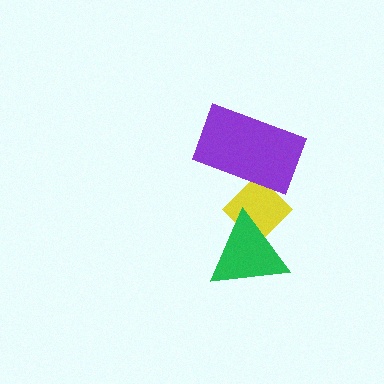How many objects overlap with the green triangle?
1 object overlaps with the green triangle.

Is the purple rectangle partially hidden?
No, no other shape covers it.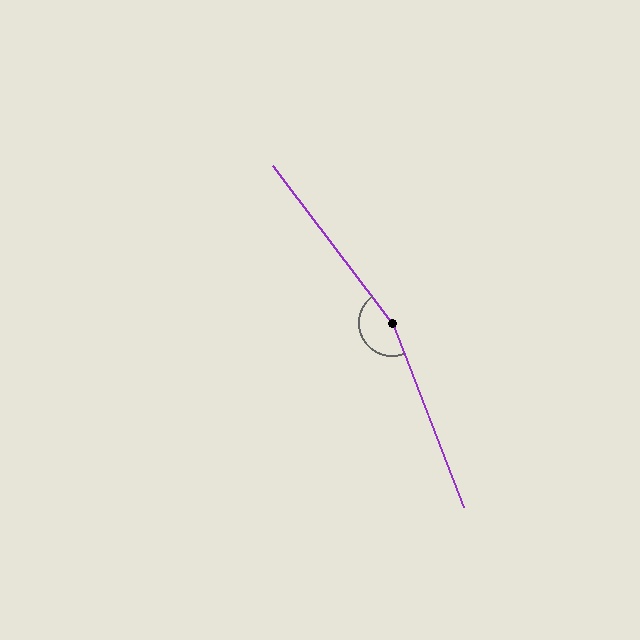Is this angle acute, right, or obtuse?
It is obtuse.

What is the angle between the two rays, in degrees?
Approximately 164 degrees.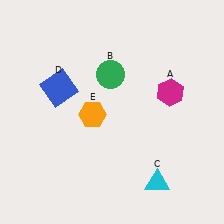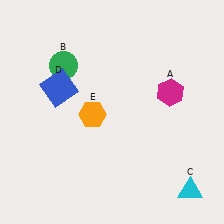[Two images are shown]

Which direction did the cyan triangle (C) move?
The cyan triangle (C) moved right.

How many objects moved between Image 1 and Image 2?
2 objects moved between the two images.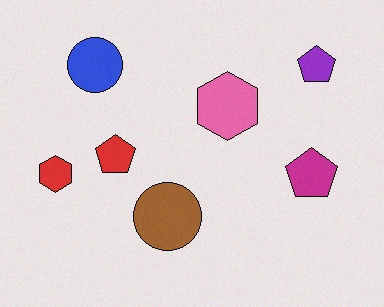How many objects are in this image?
There are 7 objects.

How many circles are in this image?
There are 2 circles.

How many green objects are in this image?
There are no green objects.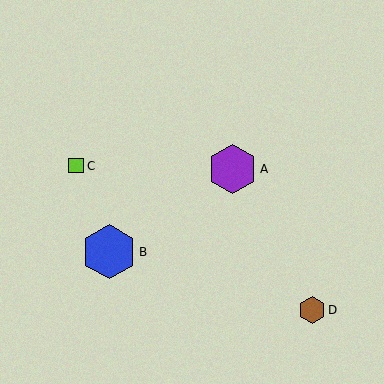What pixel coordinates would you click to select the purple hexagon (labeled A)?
Click at (232, 169) to select the purple hexagon A.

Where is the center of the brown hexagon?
The center of the brown hexagon is at (312, 310).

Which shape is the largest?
The blue hexagon (labeled B) is the largest.